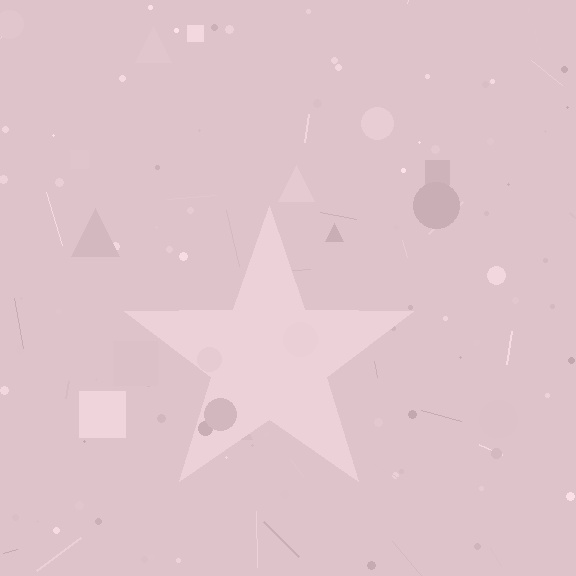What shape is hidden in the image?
A star is hidden in the image.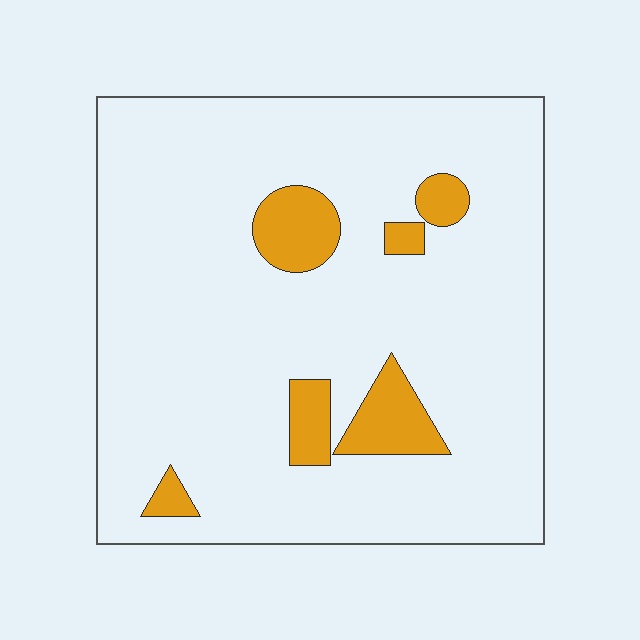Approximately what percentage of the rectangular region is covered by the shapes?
Approximately 10%.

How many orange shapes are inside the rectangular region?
6.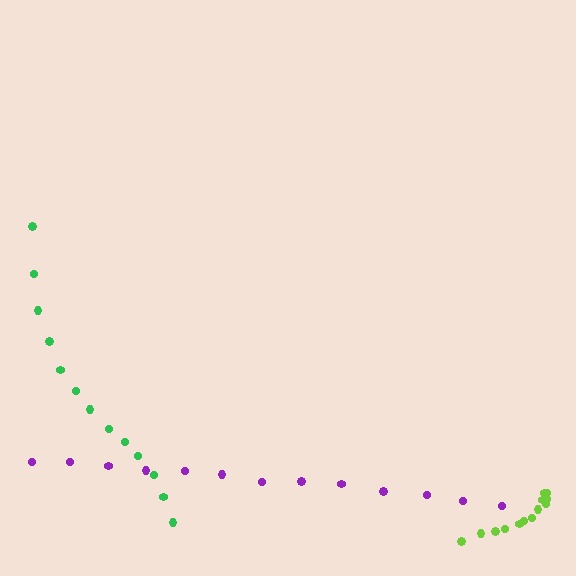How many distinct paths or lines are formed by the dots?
There are 3 distinct paths.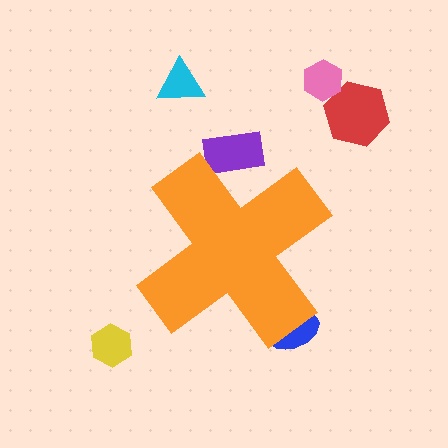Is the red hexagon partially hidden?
No, the red hexagon is fully visible.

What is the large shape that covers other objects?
An orange cross.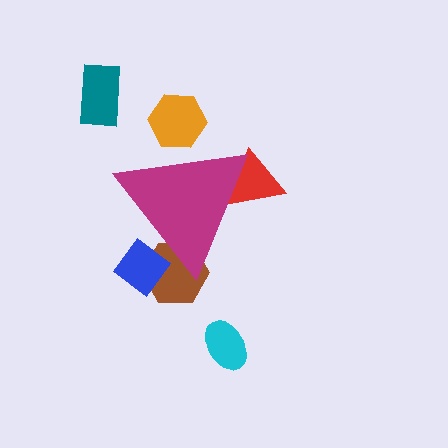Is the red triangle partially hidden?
Yes, the red triangle is partially hidden behind the magenta triangle.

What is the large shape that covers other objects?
A magenta triangle.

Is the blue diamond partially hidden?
Yes, the blue diamond is partially hidden behind the magenta triangle.